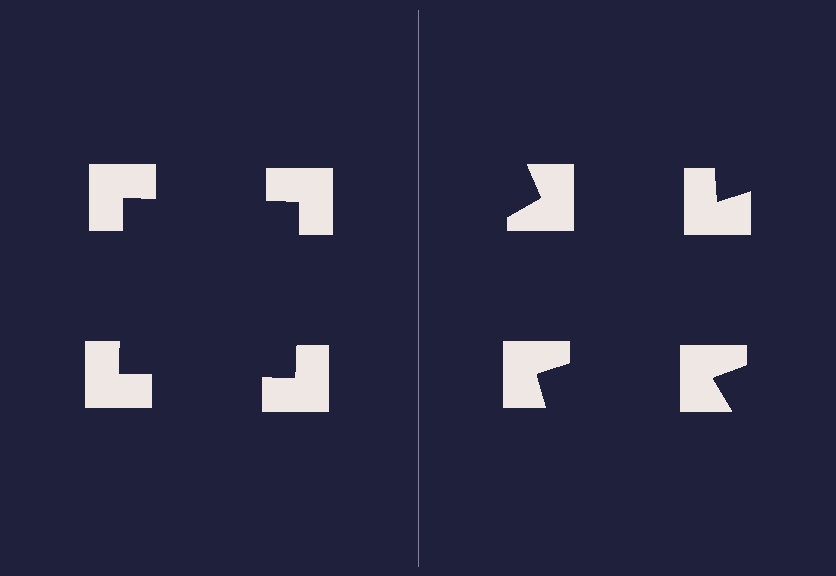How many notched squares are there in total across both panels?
8 — 4 on each side.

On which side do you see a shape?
An illusory square appears on the left side. On the right side the wedge cuts are rotated, so no coherent shape forms.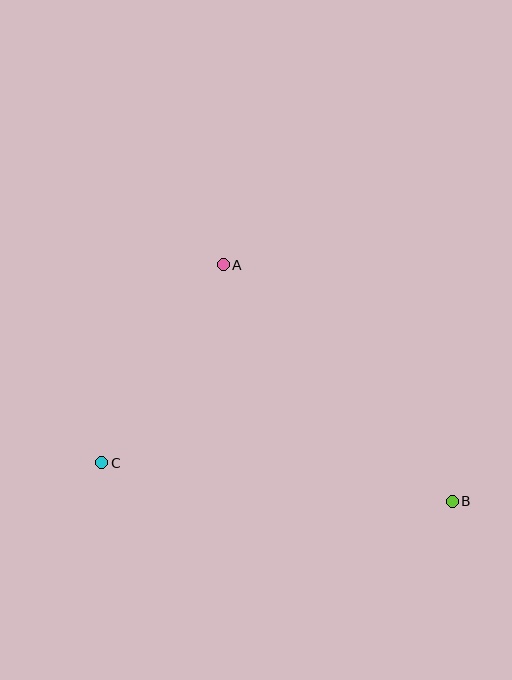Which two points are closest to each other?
Points A and C are closest to each other.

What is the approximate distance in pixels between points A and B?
The distance between A and B is approximately 329 pixels.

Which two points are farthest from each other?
Points B and C are farthest from each other.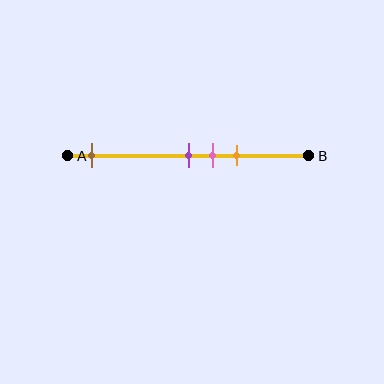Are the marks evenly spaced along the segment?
No, the marks are not evenly spaced.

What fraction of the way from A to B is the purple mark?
The purple mark is approximately 50% (0.5) of the way from A to B.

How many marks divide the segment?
There are 4 marks dividing the segment.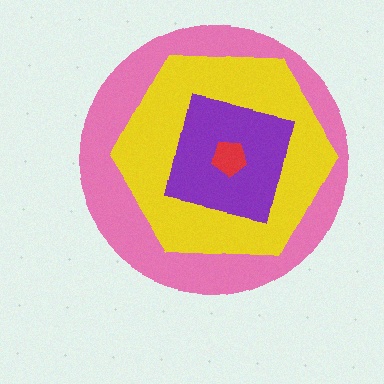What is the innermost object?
The red pentagon.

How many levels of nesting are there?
4.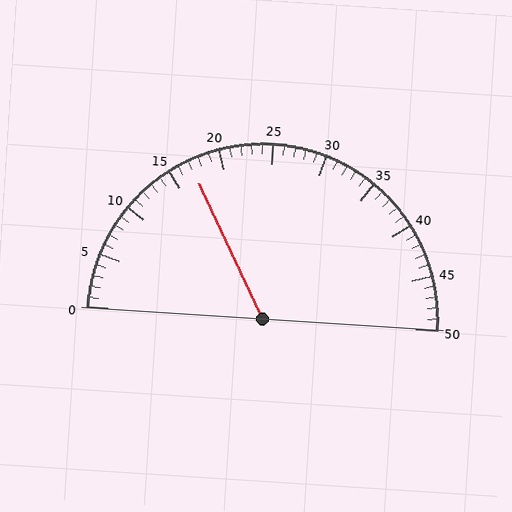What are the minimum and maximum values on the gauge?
The gauge ranges from 0 to 50.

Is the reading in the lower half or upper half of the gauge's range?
The reading is in the lower half of the range (0 to 50).